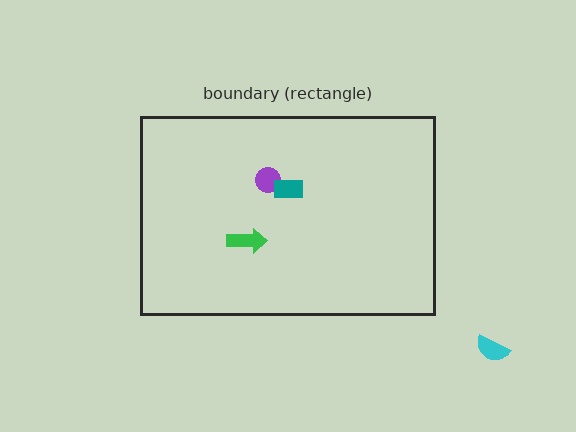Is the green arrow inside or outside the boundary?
Inside.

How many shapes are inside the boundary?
3 inside, 1 outside.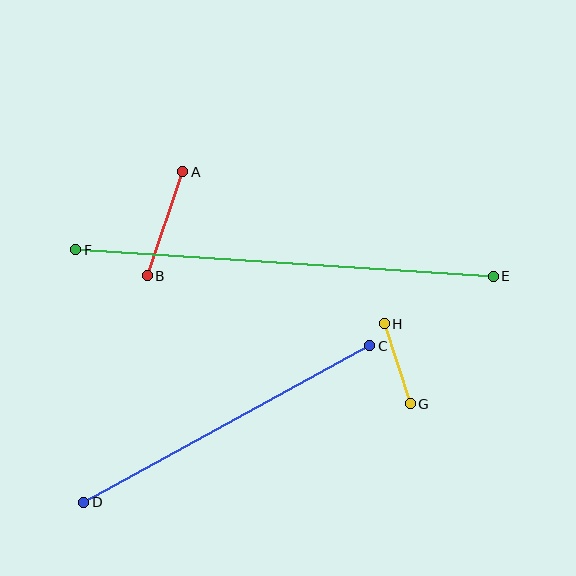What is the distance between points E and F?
The distance is approximately 418 pixels.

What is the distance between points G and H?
The distance is approximately 84 pixels.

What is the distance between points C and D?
The distance is approximately 326 pixels.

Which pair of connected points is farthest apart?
Points E and F are farthest apart.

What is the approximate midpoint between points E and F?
The midpoint is at approximately (284, 263) pixels.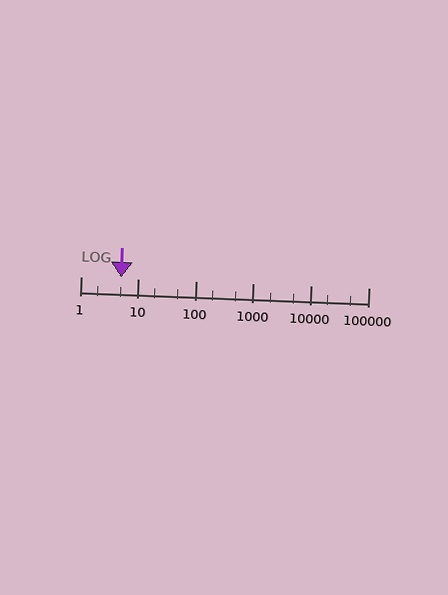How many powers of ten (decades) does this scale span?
The scale spans 5 decades, from 1 to 100000.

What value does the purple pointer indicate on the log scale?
The pointer indicates approximately 5.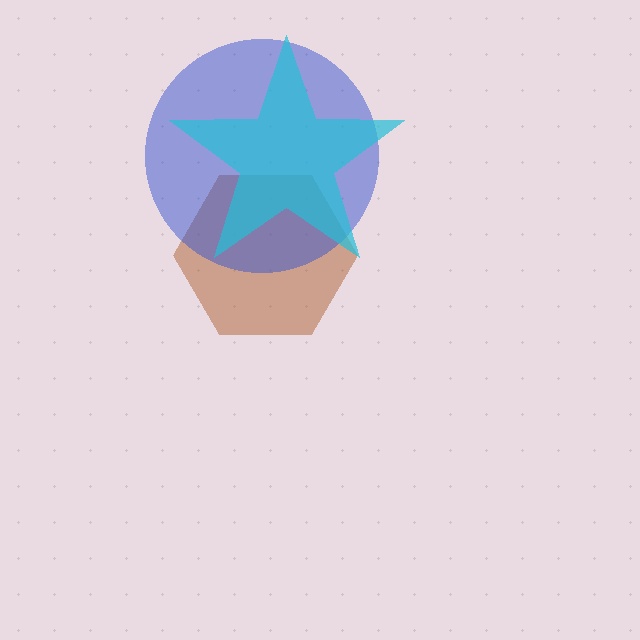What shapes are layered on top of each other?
The layered shapes are: a brown hexagon, a blue circle, a cyan star.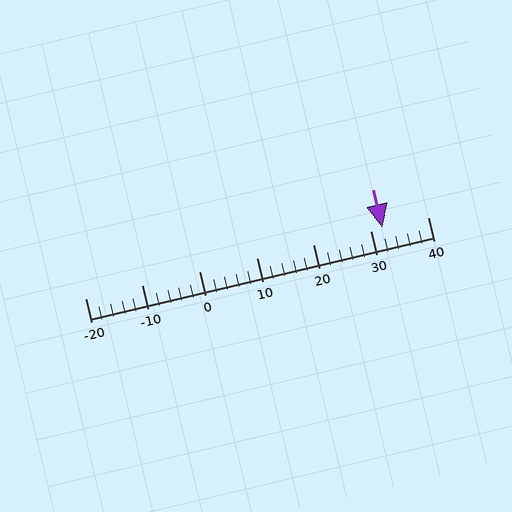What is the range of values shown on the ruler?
The ruler shows values from -20 to 40.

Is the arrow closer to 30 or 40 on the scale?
The arrow is closer to 30.